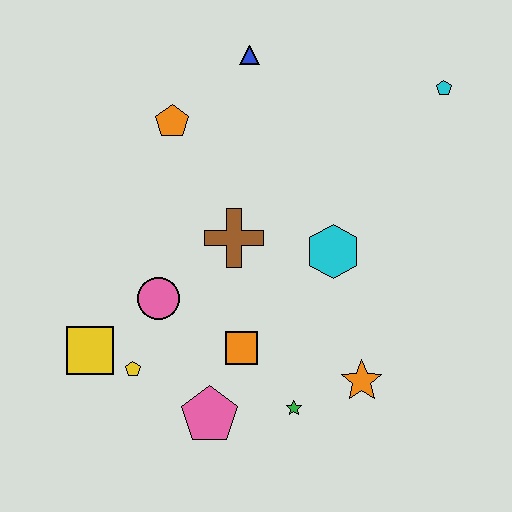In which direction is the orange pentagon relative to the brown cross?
The orange pentagon is above the brown cross.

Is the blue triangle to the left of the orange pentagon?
No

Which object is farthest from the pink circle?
The cyan pentagon is farthest from the pink circle.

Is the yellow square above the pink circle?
No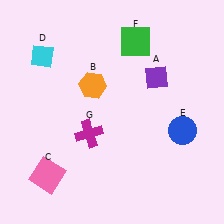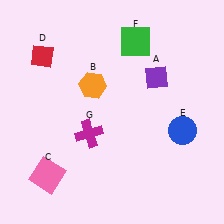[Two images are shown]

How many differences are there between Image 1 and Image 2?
There is 1 difference between the two images.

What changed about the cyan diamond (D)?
In Image 1, D is cyan. In Image 2, it changed to red.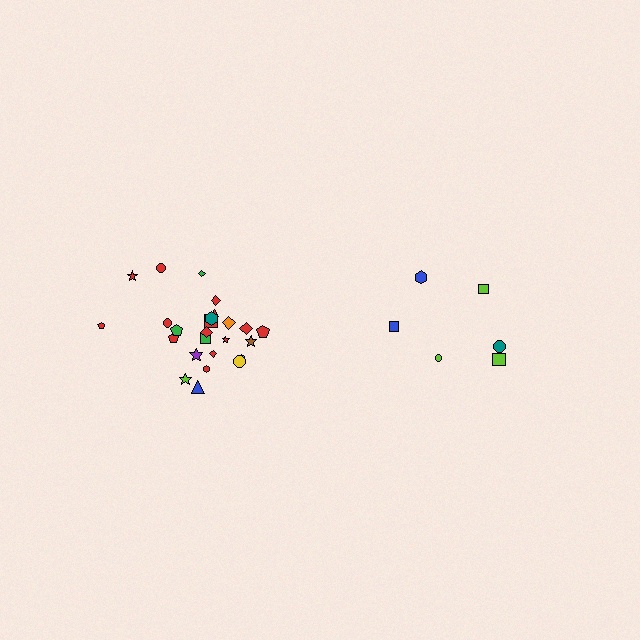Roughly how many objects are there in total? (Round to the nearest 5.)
Roughly 30 objects in total.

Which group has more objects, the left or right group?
The left group.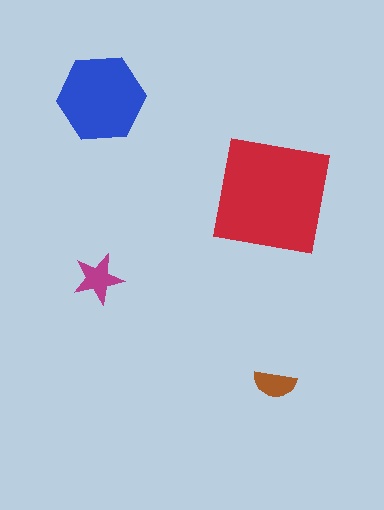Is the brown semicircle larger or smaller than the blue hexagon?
Smaller.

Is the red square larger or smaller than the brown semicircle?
Larger.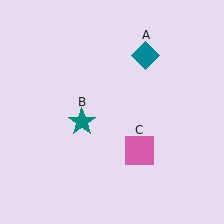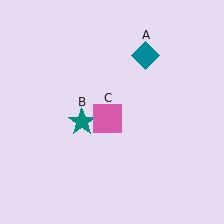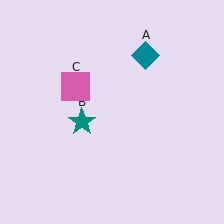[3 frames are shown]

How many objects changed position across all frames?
1 object changed position: pink square (object C).